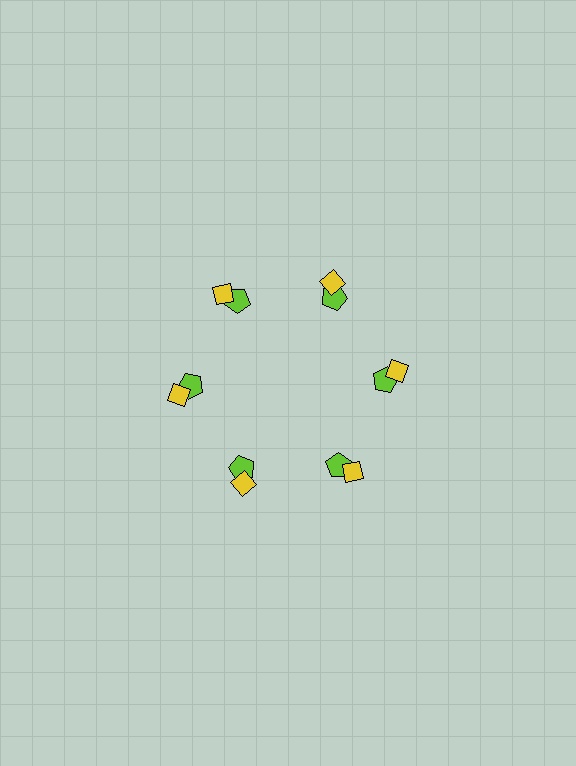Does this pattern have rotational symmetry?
Yes, this pattern has 6-fold rotational symmetry. It looks the same after rotating 60 degrees around the center.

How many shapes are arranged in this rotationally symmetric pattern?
There are 12 shapes, arranged in 6 groups of 2.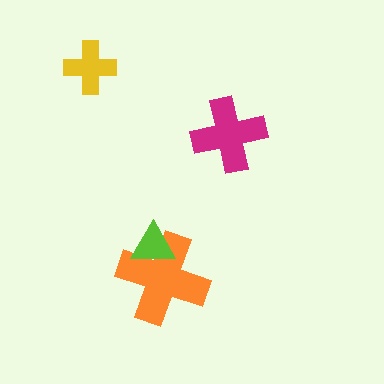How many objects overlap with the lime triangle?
1 object overlaps with the lime triangle.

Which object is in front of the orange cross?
The lime triangle is in front of the orange cross.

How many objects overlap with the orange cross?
1 object overlaps with the orange cross.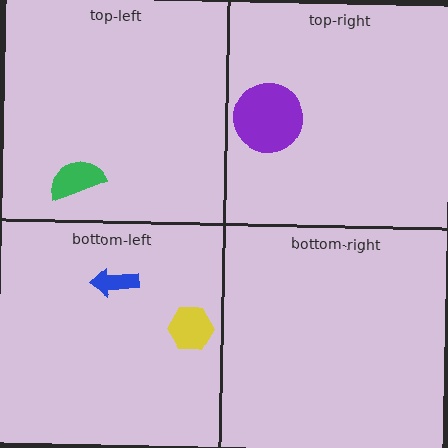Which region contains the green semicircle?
The top-left region.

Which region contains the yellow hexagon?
The bottom-left region.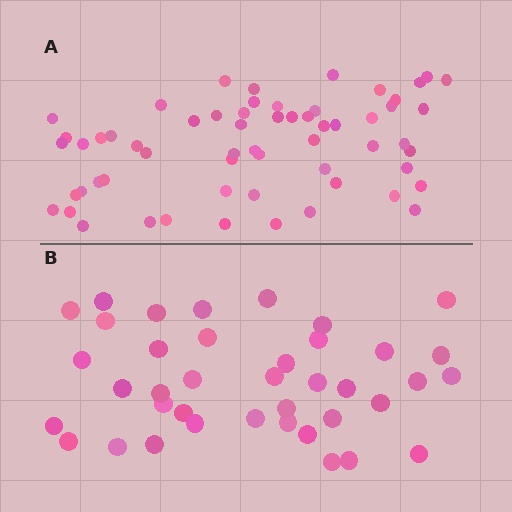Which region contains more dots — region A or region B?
Region A (the top region) has more dots.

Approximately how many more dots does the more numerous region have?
Region A has approximately 20 more dots than region B.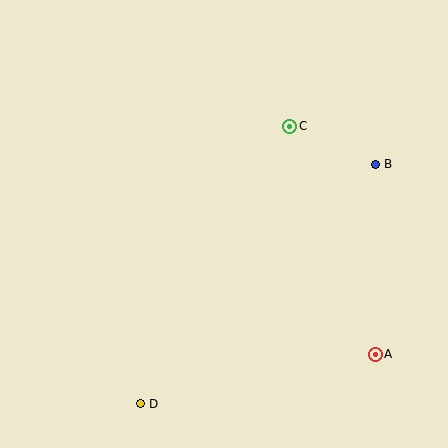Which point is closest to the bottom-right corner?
Point A is closest to the bottom-right corner.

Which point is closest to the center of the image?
Point C at (290, 126) is closest to the center.